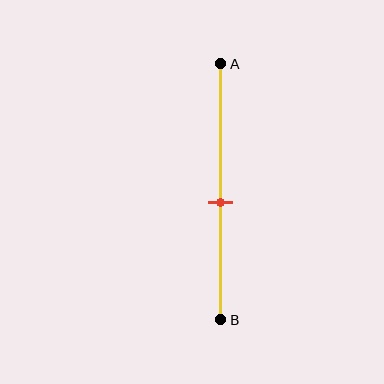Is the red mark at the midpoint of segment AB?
No, the mark is at about 55% from A, not at the 50% midpoint.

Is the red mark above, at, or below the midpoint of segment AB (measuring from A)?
The red mark is below the midpoint of segment AB.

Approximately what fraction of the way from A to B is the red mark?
The red mark is approximately 55% of the way from A to B.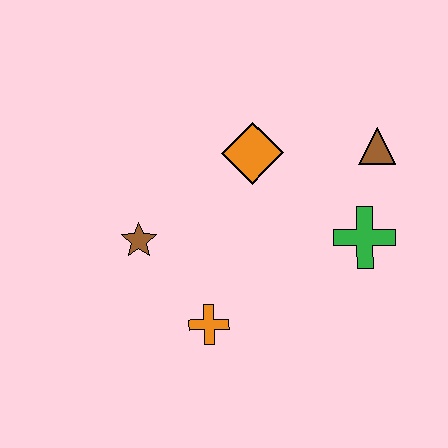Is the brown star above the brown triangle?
No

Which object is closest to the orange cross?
The brown star is closest to the orange cross.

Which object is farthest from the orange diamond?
The orange cross is farthest from the orange diamond.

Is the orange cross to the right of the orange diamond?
No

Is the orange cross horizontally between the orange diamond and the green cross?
No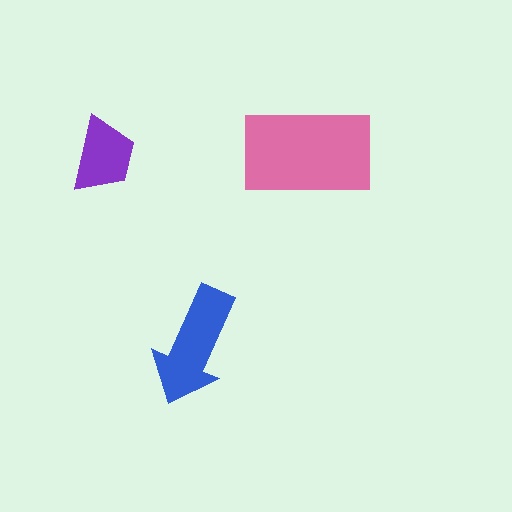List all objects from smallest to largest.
The purple trapezoid, the blue arrow, the pink rectangle.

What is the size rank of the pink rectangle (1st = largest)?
1st.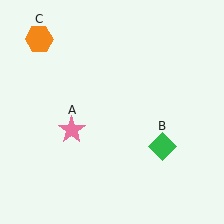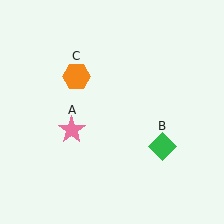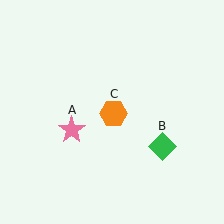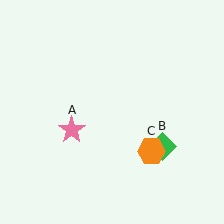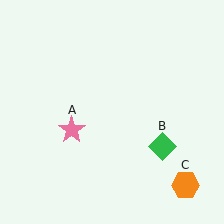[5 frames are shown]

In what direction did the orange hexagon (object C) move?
The orange hexagon (object C) moved down and to the right.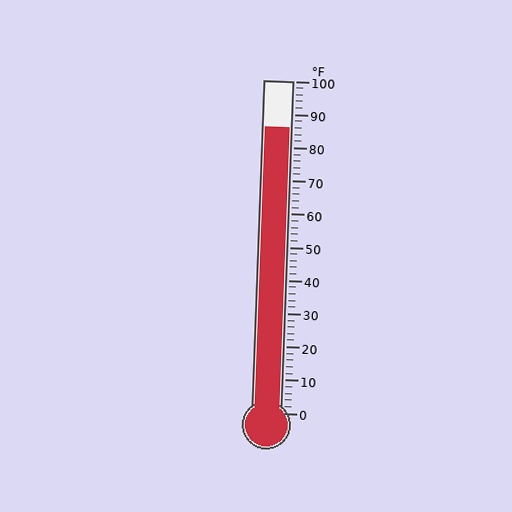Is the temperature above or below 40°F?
The temperature is above 40°F.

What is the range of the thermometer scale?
The thermometer scale ranges from 0°F to 100°F.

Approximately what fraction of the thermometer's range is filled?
The thermometer is filled to approximately 85% of its range.